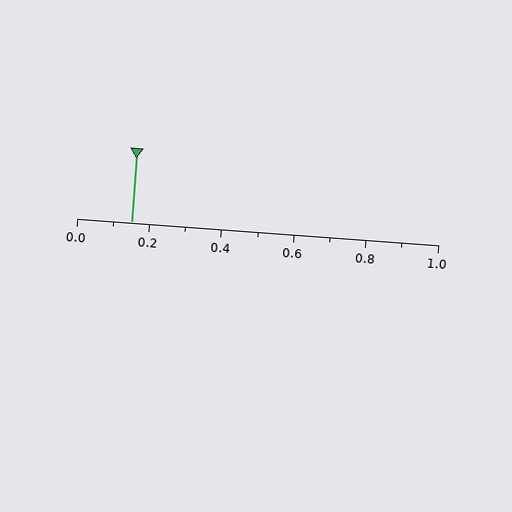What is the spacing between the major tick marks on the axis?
The major ticks are spaced 0.2 apart.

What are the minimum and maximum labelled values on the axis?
The axis runs from 0.0 to 1.0.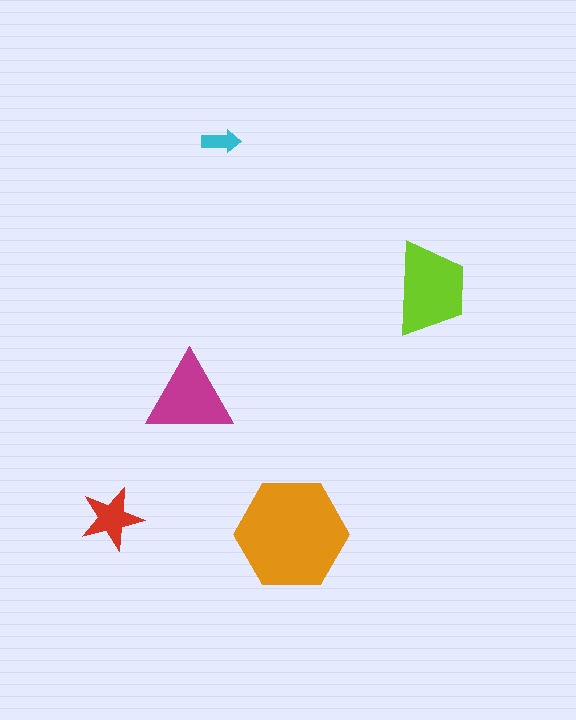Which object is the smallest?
The cyan arrow.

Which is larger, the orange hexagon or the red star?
The orange hexagon.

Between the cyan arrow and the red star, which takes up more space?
The red star.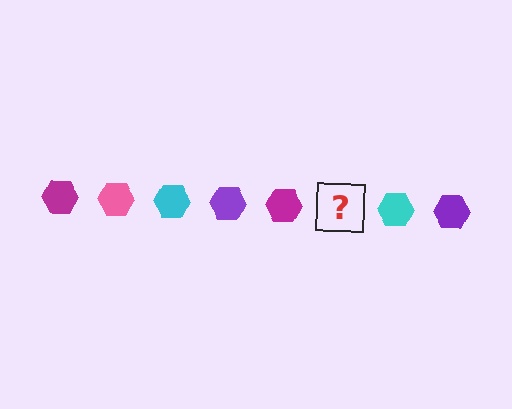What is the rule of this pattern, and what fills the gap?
The rule is that the pattern cycles through magenta, pink, cyan, purple hexagons. The gap should be filled with a pink hexagon.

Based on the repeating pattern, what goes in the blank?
The blank should be a pink hexagon.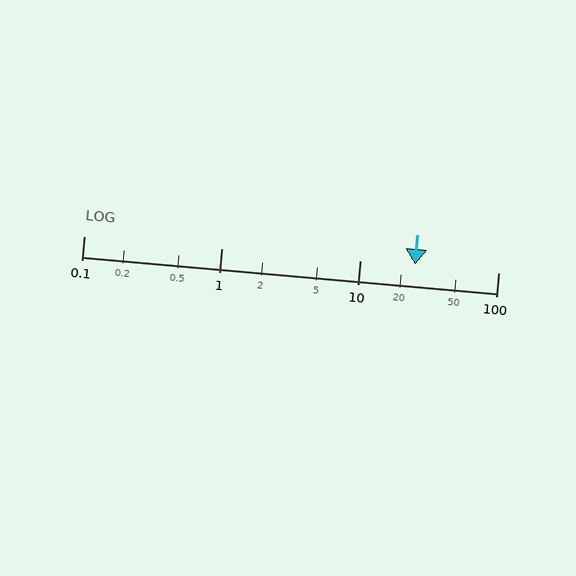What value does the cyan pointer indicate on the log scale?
The pointer indicates approximately 25.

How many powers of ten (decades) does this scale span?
The scale spans 3 decades, from 0.1 to 100.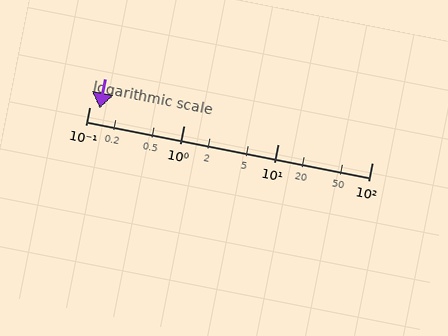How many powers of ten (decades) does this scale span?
The scale spans 3 decades, from 0.1 to 100.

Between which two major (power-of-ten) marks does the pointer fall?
The pointer is between 0.1 and 1.